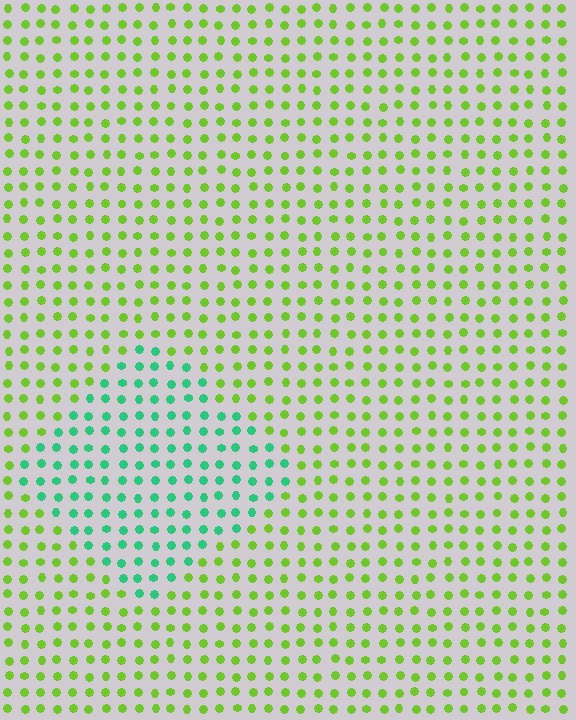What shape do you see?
I see a diamond.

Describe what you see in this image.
The image is filled with small lime elements in a uniform arrangement. A diamond-shaped region is visible where the elements are tinted to a slightly different hue, forming a subtle color boundary.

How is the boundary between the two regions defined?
The boundary is defined purely by a slight shift in hue (about 58 degrees). Spacing, size, and orientation are identical on both sides.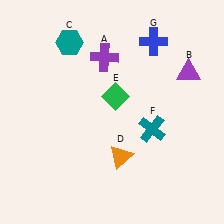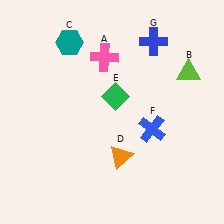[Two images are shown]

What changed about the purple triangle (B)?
In Image 1, B is purple. In Image 2, it changed to lime.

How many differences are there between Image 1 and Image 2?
There are 3 differences between the two images.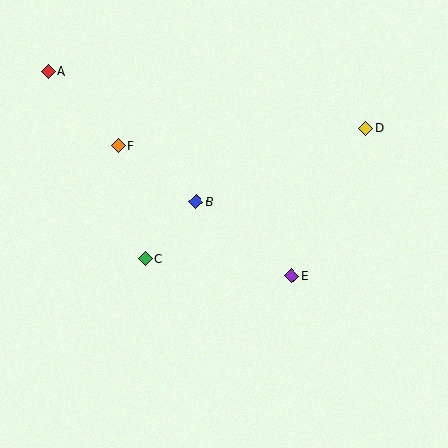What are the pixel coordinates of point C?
Point C is at (145, 259).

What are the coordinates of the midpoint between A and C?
The midpoint between A and C is at (97, 165).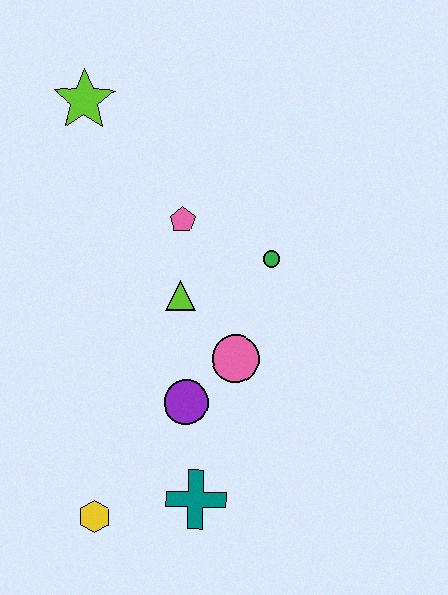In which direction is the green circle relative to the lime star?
The green circle is to the right of the lime star.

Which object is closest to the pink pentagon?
The lime triangle is closest to the pink pentagon.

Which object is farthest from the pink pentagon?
The yellow hexagon is farthest from the pink pentagon.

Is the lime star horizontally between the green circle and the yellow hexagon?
No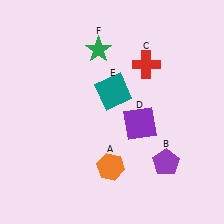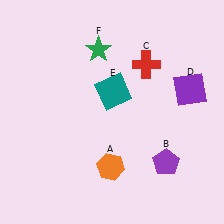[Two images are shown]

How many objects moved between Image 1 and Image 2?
1 object moved between the two images.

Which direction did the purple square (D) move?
The purple square (D) moved right.